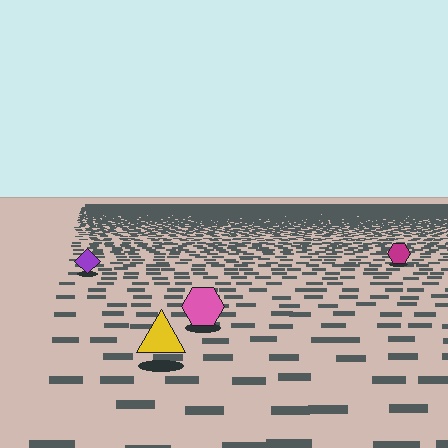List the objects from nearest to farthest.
From nearest to farthest: the yellow triangle, the pink hexagon, the purple diamond, the magenta hexagon.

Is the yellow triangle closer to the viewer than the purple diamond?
Yes. The yellow triangle is closer — you can tell from the texture gradient: the ground texture is coarser near it.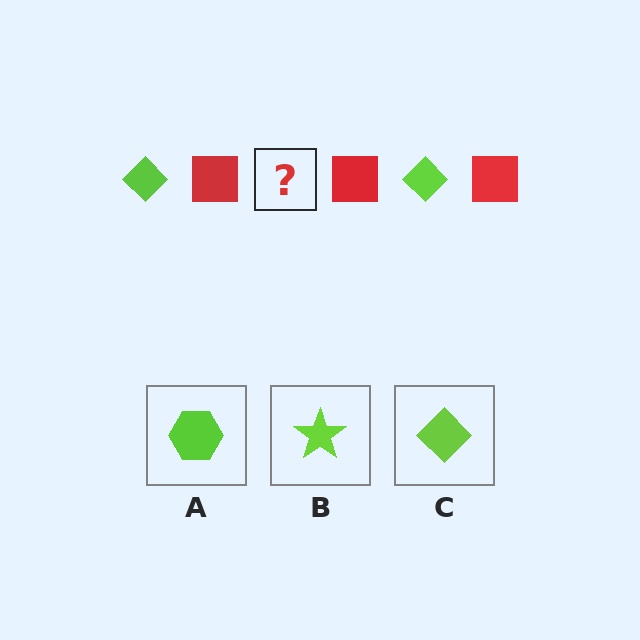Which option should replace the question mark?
Option C.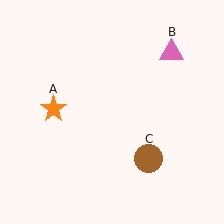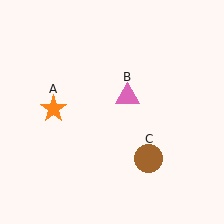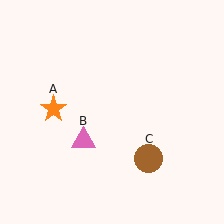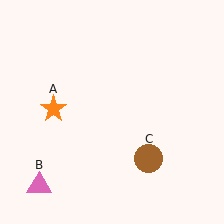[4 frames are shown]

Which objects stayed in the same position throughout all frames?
Orange star (object A) and brown circle (object C) remained stationary.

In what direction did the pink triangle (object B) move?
The pink triangle (object B) moved down and to the left.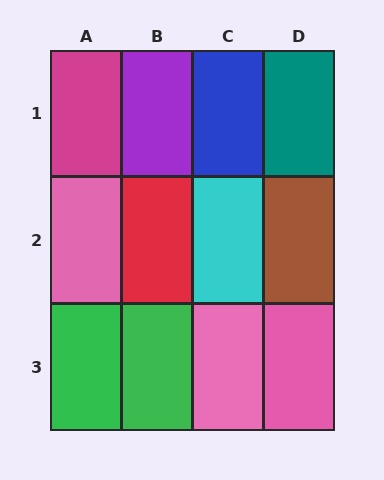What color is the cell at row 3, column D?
Pink.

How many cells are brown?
1 cell is brown.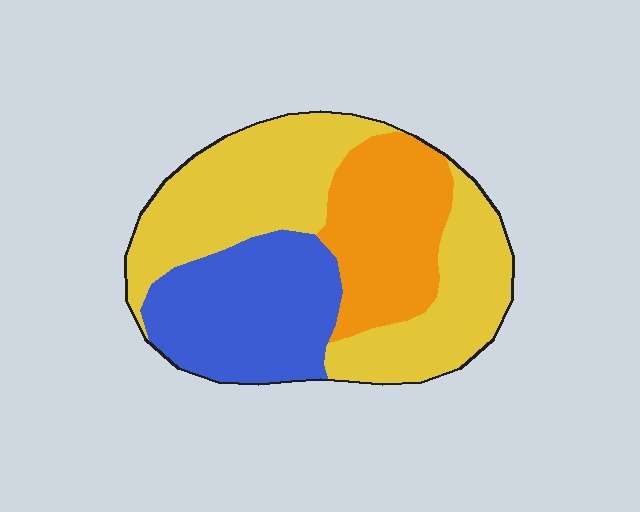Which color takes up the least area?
Orange, at roughly 25%.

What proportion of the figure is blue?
Blue covers 28% of the figure.